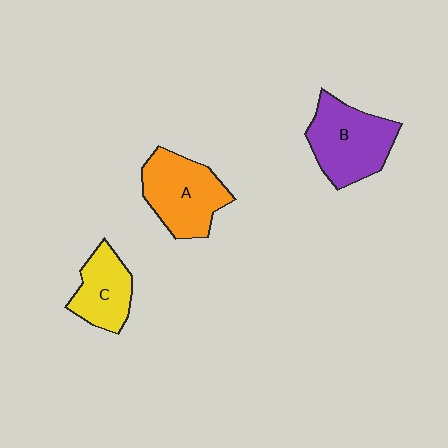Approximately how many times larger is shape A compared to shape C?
Approximately 1.4 times.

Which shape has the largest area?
Shape B (purple).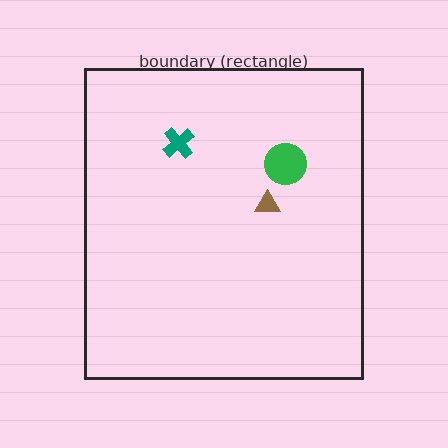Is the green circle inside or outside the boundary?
Inside.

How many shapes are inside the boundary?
3 inside, 0 outside.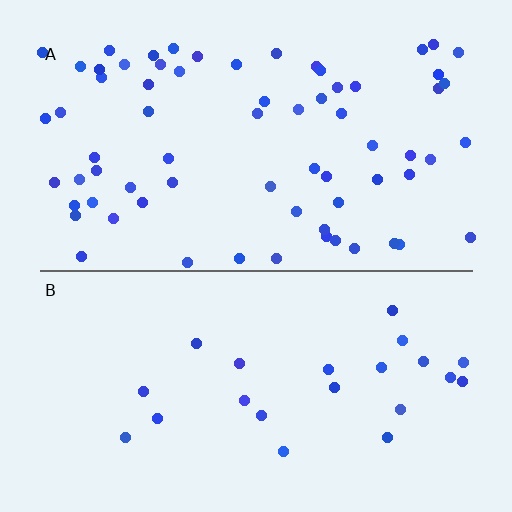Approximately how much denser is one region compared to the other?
Approximately 3.0× — region A over region B.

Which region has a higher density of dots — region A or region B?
A (the top).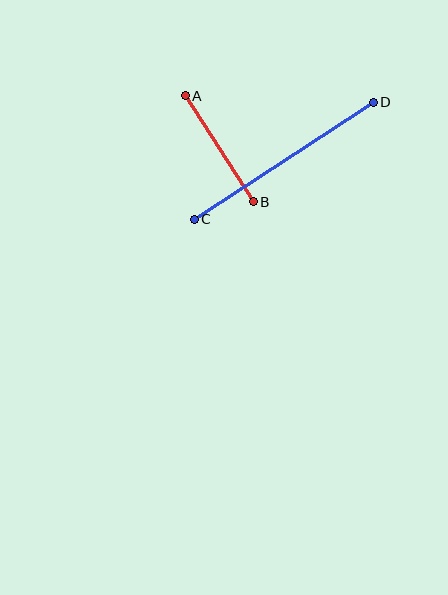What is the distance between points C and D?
The distance is approximately 214 pixels.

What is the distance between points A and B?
The distance is approximately 126 pixels.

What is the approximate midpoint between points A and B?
The midpoint is at approximately (219, 149) pixels.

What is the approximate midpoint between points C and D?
The midpoint is at approximately (284, 161) pixels.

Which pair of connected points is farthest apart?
Points C and D are farthest apart.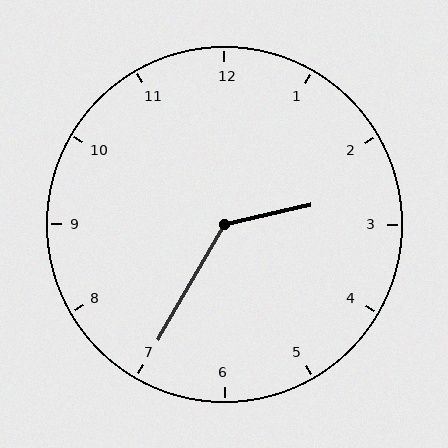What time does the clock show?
2:35.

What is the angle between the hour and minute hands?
Approximately 132 degrees.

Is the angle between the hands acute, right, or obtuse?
It is obtuse.